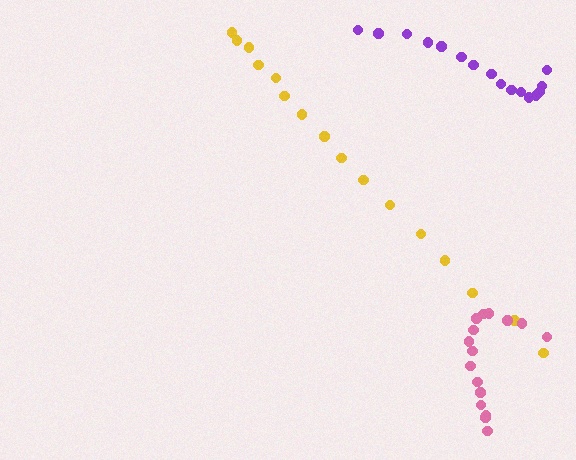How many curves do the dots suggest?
There are 3 distinct paths.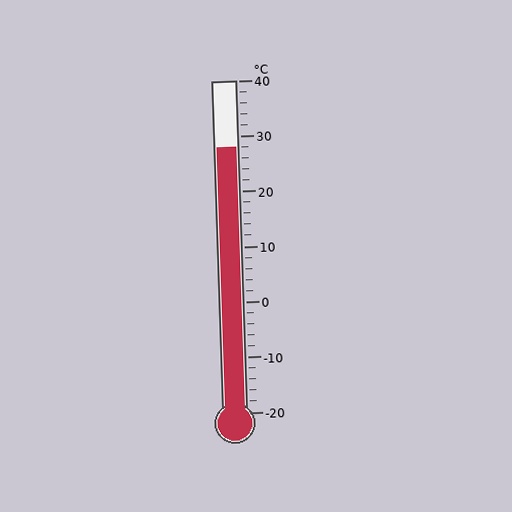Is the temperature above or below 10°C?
The temperature is above 10°C.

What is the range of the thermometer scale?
The thermometer scale ranges from -20°C to 40°C.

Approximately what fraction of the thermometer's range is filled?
The thermometer is filled to approximately 80% of its range.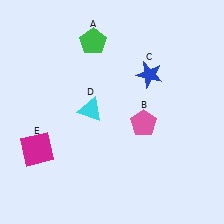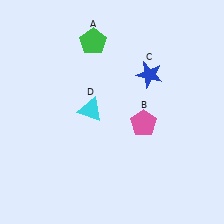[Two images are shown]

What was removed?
The magenta square (E) was removed in Image 2.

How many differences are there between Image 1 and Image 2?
There is 1 difference between the two images.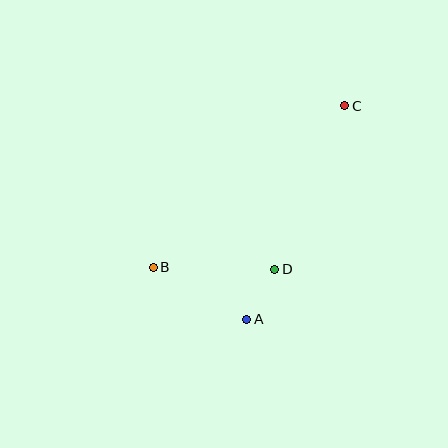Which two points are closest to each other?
Points A and D are closest to each other.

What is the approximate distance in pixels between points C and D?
The distance between C and D is approximately 178 pixels.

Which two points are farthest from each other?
Points B and C are farthest from each other.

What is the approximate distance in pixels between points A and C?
The distance between A and C is approximately 235 pixels.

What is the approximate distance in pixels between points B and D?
The distance between B and D is approximately 122 pixels.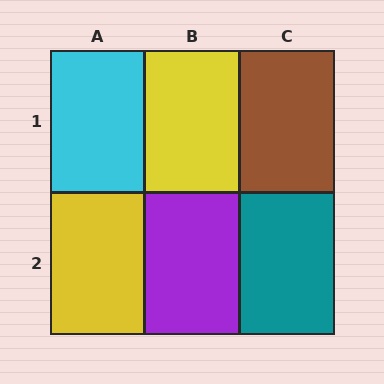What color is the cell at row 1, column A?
Cyan.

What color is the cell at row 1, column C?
Brown.